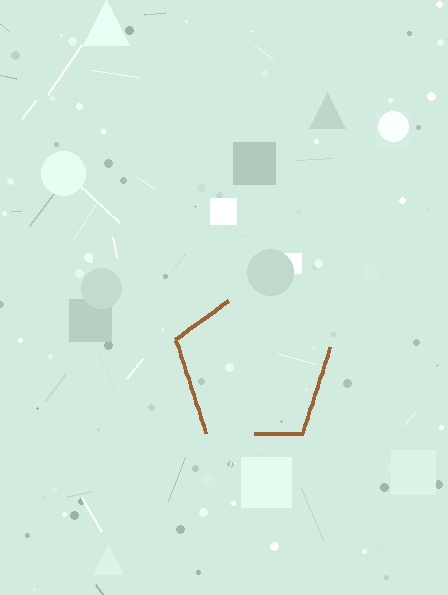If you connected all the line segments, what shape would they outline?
They would outline a pentagon.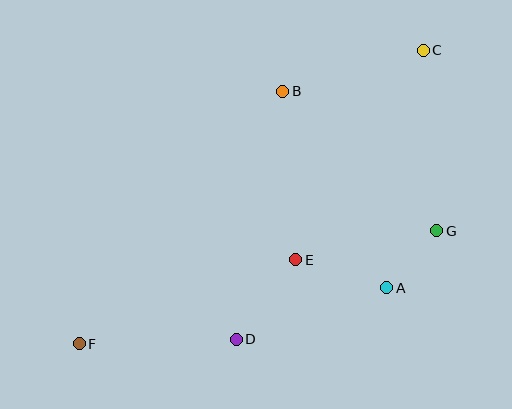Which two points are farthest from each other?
Points C and F are farthest from each other.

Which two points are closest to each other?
Points A and G are closest to each other.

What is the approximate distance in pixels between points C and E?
The distance between C and E is approximately 245 pixels.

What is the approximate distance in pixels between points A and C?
The distance between A and C is approximately 240 pixels.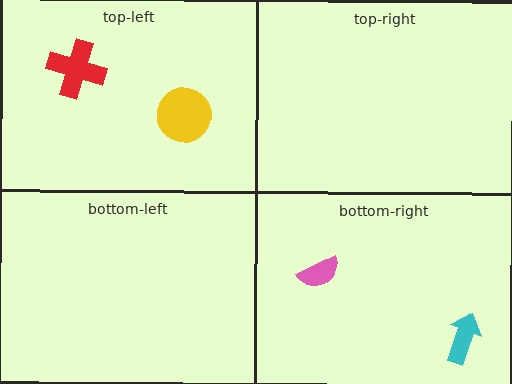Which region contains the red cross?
The top-left region.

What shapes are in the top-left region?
The red cross, the yellow circle.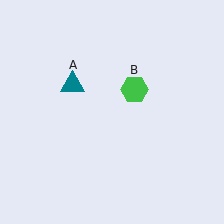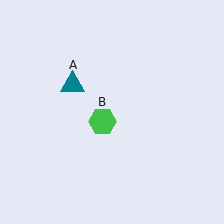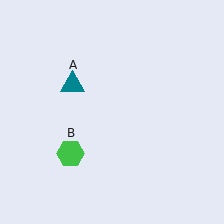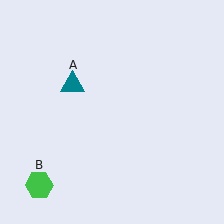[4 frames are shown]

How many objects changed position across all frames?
1 object changed position: green hexagon (object B).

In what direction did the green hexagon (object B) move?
The green hexagon (object B) moved down and to the left.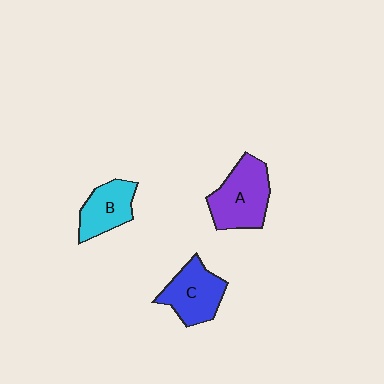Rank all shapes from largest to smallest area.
From largest to smallest: A (purple), C (blue), B (cyan).